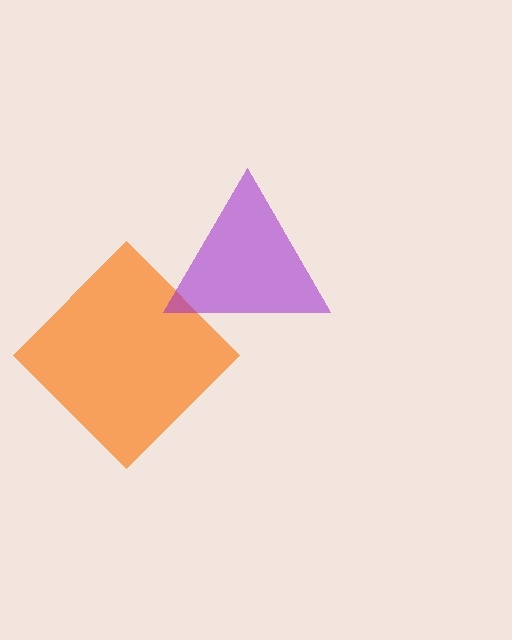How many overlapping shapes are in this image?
There are 2 overlapping shapes in the image.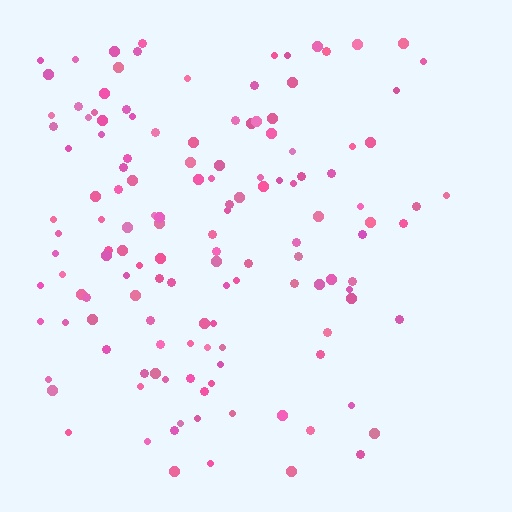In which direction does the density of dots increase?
From right to left, with the left side densest.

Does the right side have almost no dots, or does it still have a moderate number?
Still a moderate number, just noticeably fewer than the left.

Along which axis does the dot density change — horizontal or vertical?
Horizontal.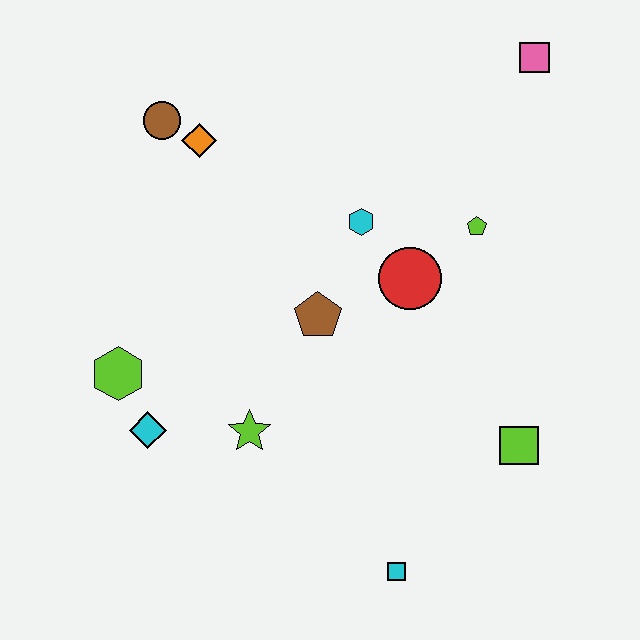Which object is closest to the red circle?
The cyan hexagon is closest to the red circle.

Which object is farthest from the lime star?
The pink square is farthest from the lime star.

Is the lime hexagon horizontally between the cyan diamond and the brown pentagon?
No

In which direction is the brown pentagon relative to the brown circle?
The brown pentagon is below the brown circle.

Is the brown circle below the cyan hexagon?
No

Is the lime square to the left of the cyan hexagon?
No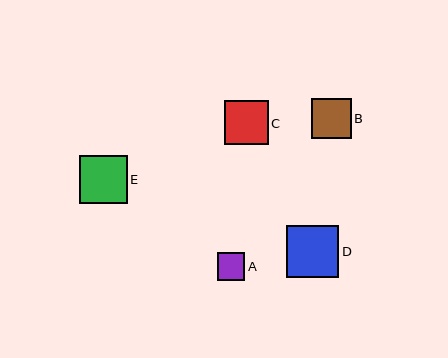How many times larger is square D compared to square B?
Square D is approximately 1.3 times the size of square B.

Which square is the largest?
Square D is the largest with a size of approximately 52 pixels.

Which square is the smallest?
Square A is the smallest with a size of approximately 28 pixels.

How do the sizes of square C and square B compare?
Square C and square B are approximately the same size.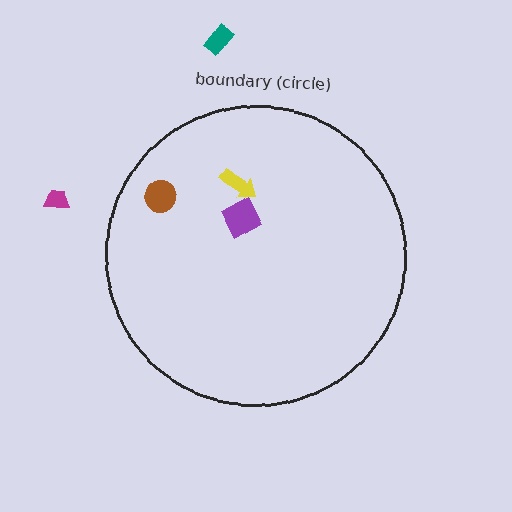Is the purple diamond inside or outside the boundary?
Inside.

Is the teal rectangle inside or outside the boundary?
Outside.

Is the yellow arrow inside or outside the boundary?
Inside.